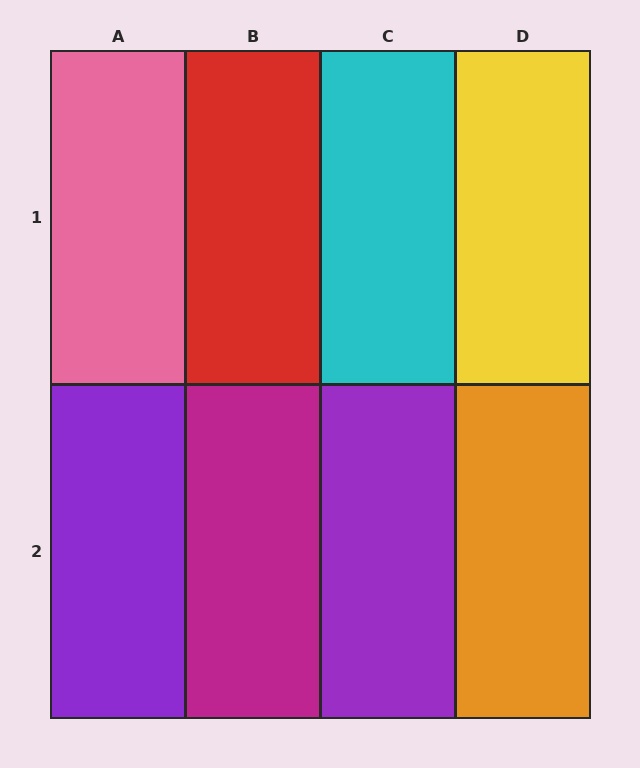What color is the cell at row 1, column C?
Cyan.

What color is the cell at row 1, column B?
Red.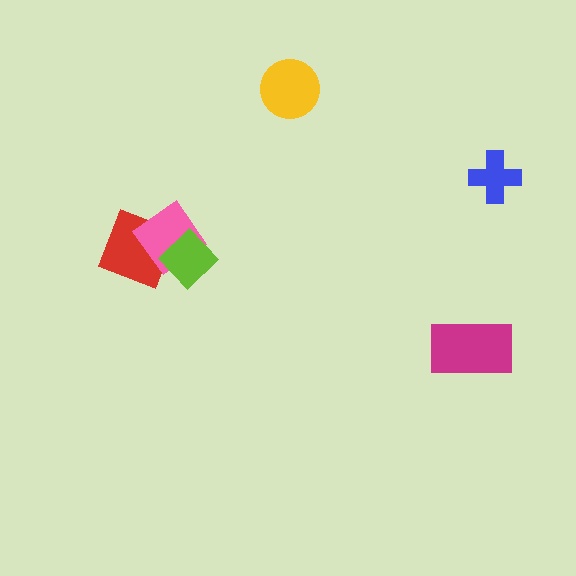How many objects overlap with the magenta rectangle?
0 objects overlap with the magenta rectangle.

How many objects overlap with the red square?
2 objects overlap with the red square.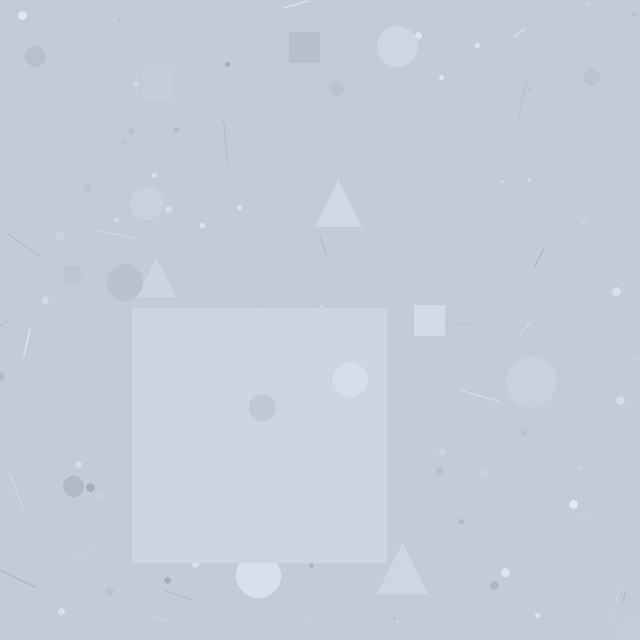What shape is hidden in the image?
A square is hidden in the image.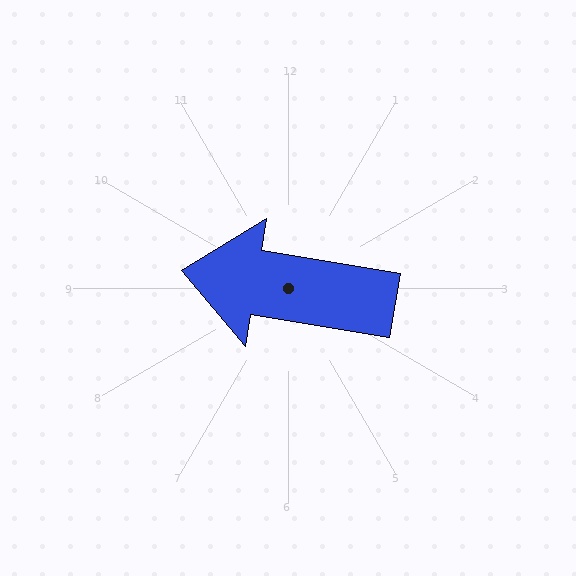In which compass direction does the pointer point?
West.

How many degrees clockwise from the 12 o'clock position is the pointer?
Approximately 279 degrees.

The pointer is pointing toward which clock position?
Roughly 9 o'clock.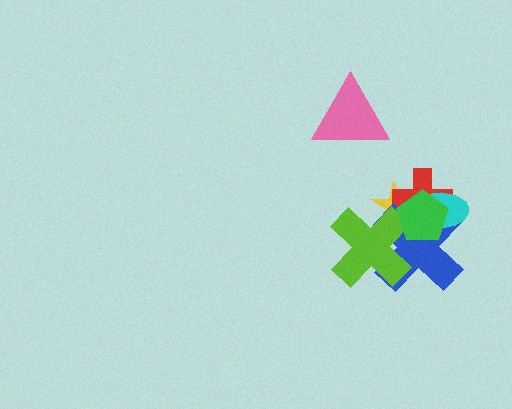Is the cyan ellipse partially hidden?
Yes, it is partially covered by another shape.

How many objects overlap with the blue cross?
5 objects overlap with the blue cross.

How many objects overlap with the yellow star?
5 objects overlap with the yellow star.